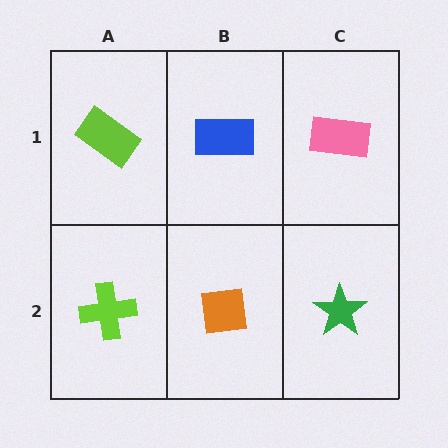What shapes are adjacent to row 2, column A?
A lime rectangle (row 1, column A), an orange square (row 2, column B).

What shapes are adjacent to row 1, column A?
A lime cross (row 2, column A), a blue rectangle (row 1, column B).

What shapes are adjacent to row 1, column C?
A green star (row 2, column C), a blue rectangle (row 1, column B).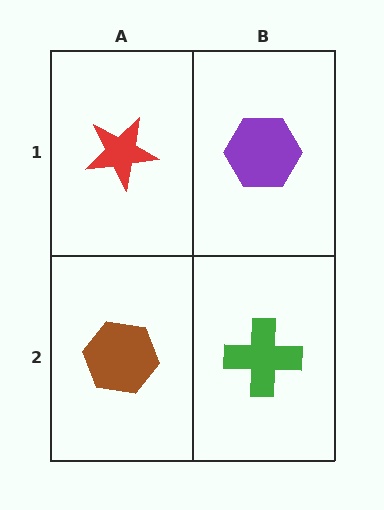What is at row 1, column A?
A red star.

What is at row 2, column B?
A green cross.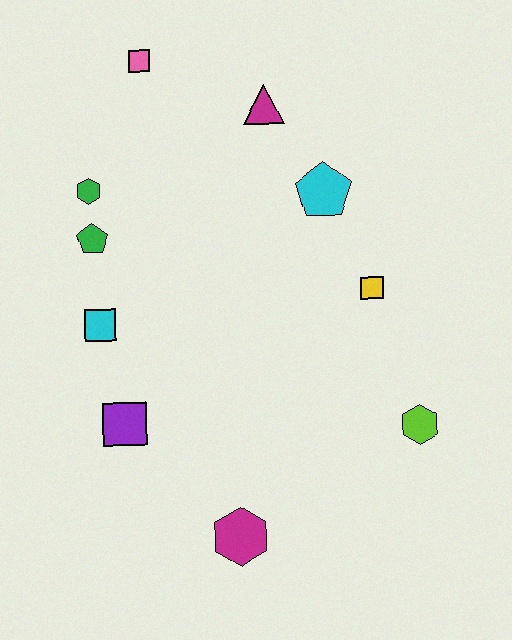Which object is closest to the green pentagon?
The green hexagon is closest to the green pentagon.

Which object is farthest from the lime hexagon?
The pink square is farthest from the lime hexagon.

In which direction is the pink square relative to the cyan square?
The pink square is above the cyan square.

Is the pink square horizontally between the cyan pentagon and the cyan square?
Yes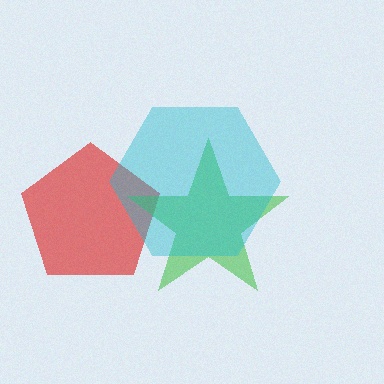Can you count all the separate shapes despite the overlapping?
Yes, there are 3 separate shapes.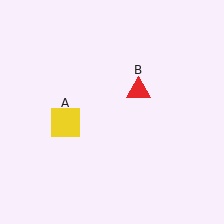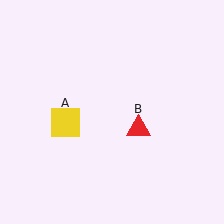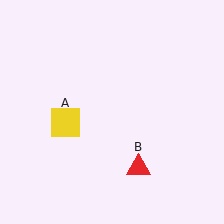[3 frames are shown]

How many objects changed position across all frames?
1 object changed position: red triangle (object B).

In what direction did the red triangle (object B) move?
The red triangle (object B) moved down.